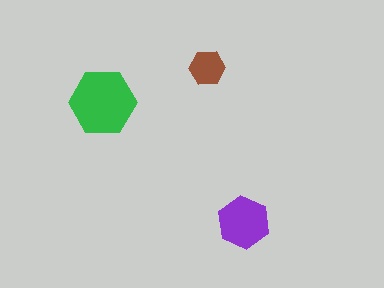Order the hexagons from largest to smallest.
the green one, the purple one, the brown one.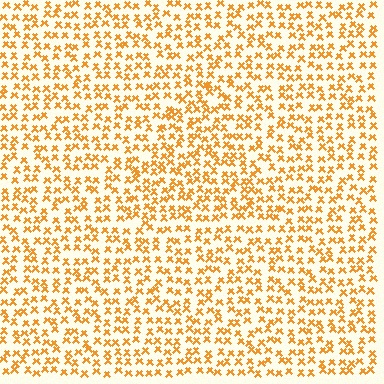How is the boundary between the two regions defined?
The boundary is defined by a change in element density (approximately 1.3x ratio). All elements are the same color, size, and shape.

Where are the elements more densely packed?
The elements are more densely packed inside the triangle boundary.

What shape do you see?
I see a triangle.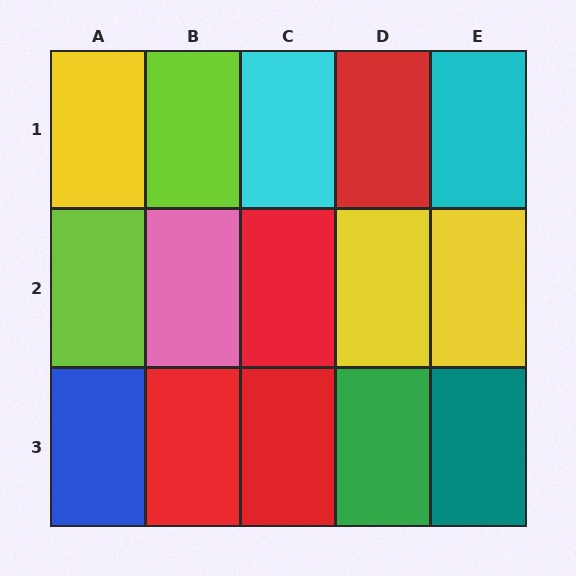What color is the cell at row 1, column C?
Cyan.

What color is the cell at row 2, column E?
Yellow.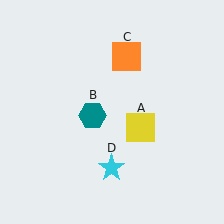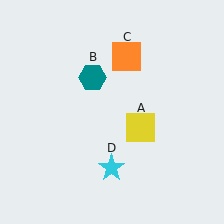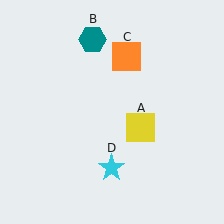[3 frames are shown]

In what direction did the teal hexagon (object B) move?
The teal hexagon (object B) moved up.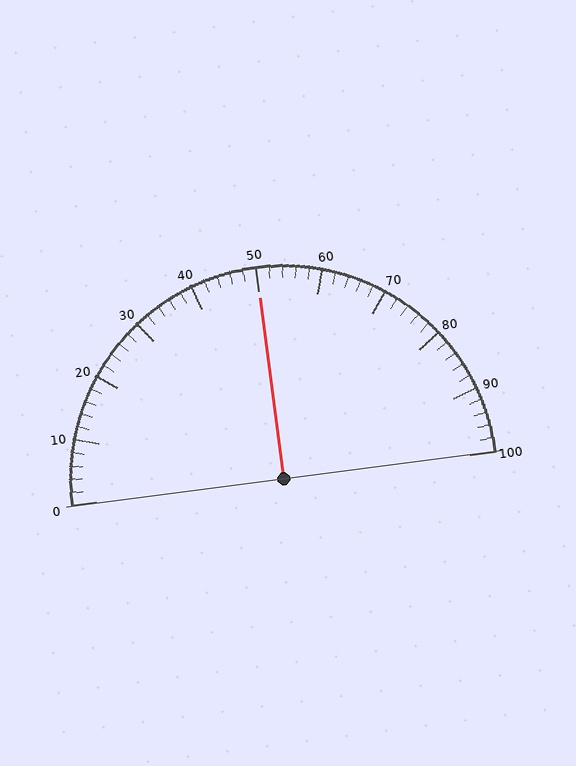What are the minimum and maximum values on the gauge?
The gauge ranges from 0 to 100.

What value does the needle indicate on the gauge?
The needle indicates approximately 50.